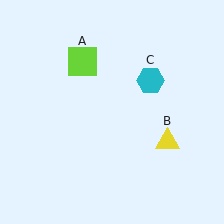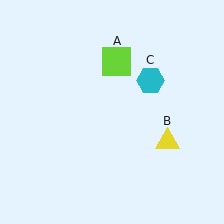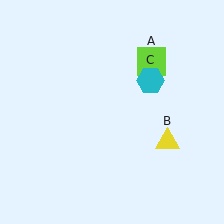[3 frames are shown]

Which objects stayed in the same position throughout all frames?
Yellow triangle (object B) and cyan hexagon (object C) remained stationary.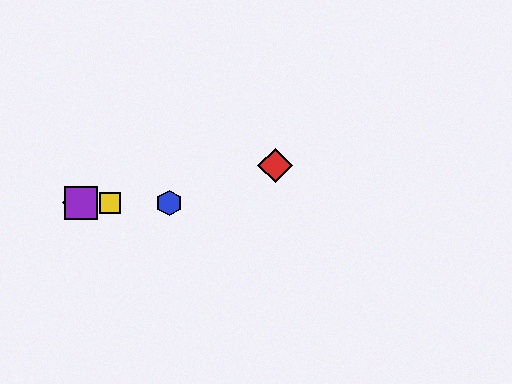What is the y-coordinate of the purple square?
The purple square is at y≈203.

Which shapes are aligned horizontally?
The blue hexagon, the green diamond, the yellow square, the purple square are aligned horizontally.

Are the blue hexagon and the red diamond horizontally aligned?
No, the blue hexagon is at y≈203 and the red diamond is at y≈165.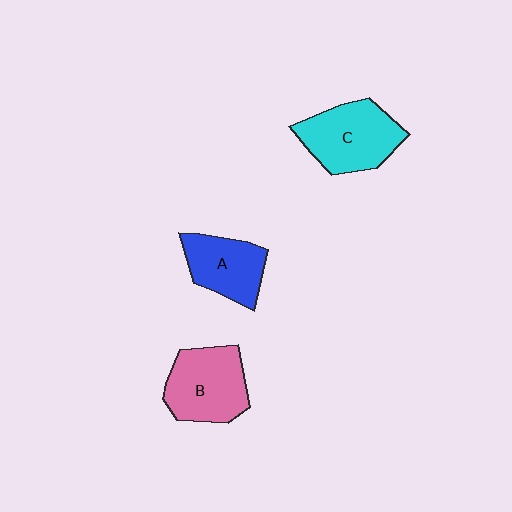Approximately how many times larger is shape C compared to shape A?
Approximately 1.3 times.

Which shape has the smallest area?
Shape A (blue).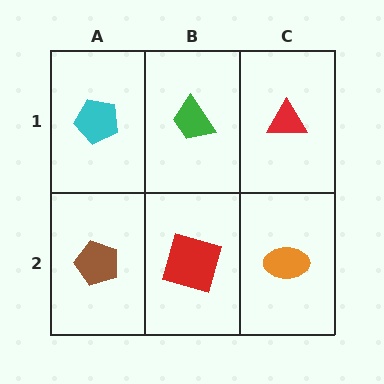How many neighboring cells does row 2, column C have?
2.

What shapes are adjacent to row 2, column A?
A cyan pentagon (row 1, column A), a red square (row 2, column B).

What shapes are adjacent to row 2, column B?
A green trapezoid (row 1, column B), a brown pentagon (row 2, column A), an orange ellipse (row 2, column C).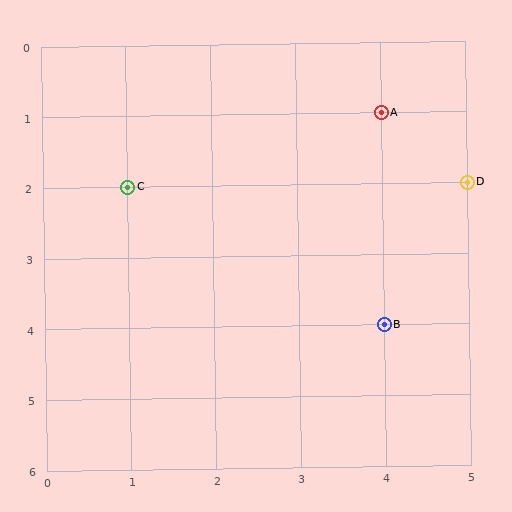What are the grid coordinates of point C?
Point C is at grid coordinates (1, 2).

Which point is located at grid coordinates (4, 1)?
Point A is at (4, 1).